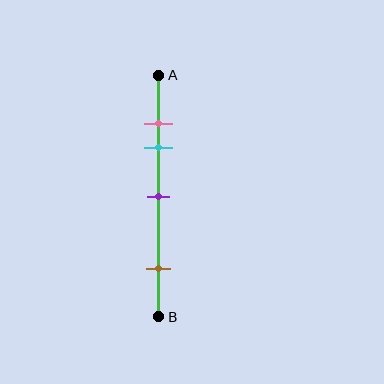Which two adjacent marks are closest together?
The pink and cyan marks are the closest adjacent pair.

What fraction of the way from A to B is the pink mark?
The pink mark is approximately 20% (0.2) of the way from A to B.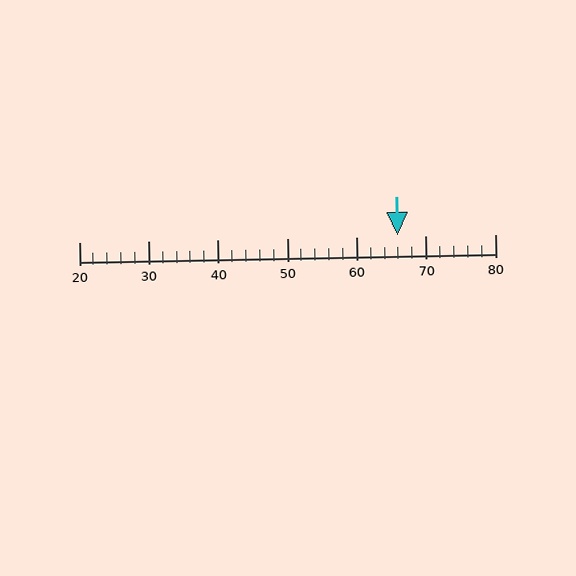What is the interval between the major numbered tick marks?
The major tick marks are spaced 10 units apart.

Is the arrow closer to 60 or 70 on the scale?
The arrow is closer to 70.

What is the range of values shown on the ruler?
The ruler shows values from 20 to 80.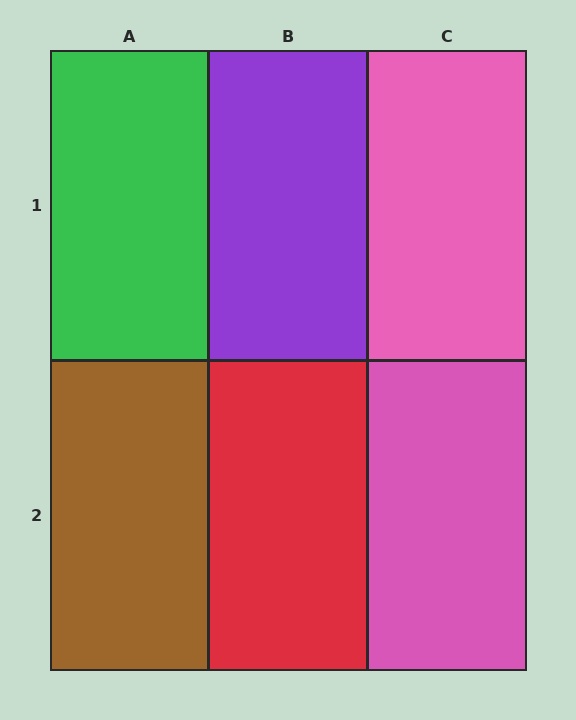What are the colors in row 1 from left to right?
Green, purple, pink.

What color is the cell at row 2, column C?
Pink.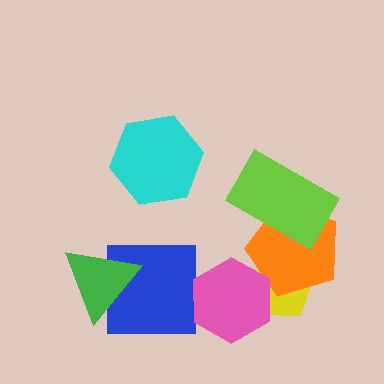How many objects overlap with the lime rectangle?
1 object overlaps with the lime rectangle.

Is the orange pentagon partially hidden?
Yes, it is partially covered by another shape.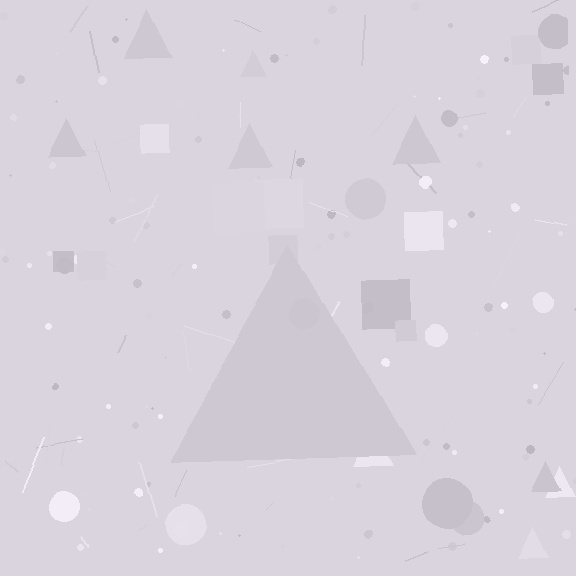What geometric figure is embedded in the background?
A triangle is embedded in the background.